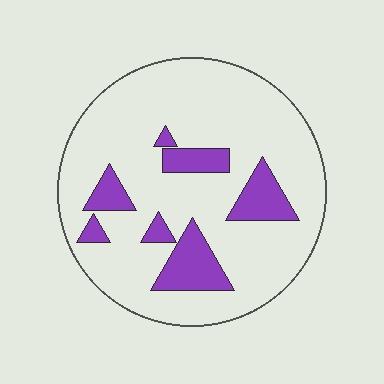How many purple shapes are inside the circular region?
7.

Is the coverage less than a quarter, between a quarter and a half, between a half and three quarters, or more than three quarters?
Less than a quarter.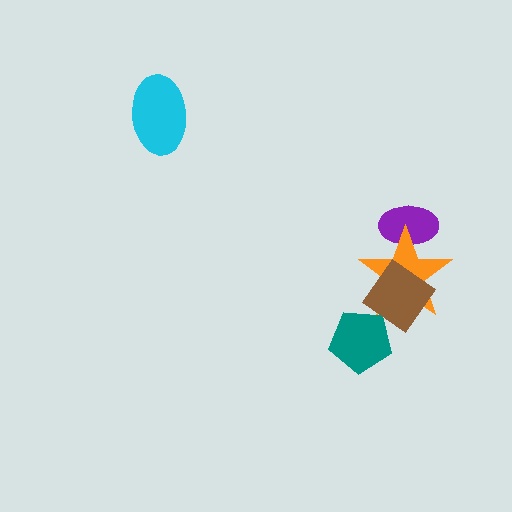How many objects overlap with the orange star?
2 objects overlap with the orange star.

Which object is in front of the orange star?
The brown diamond is in front of the orange star.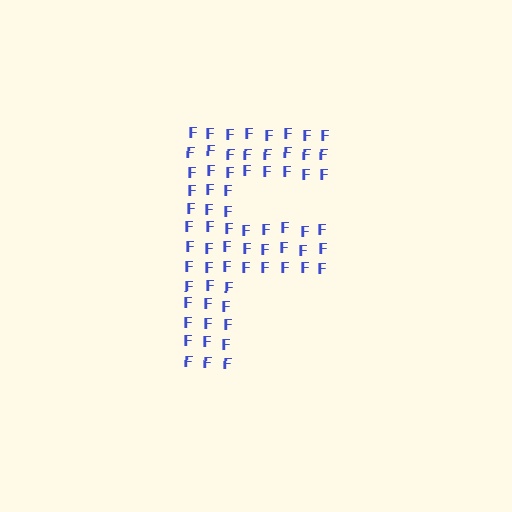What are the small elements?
The small elements are letter F's.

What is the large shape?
The large shape is the letter F.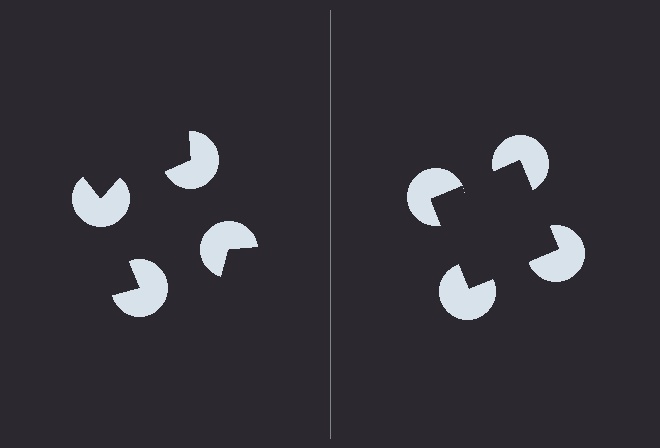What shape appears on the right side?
An illusory square.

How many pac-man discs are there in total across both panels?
8 — 4 on each side.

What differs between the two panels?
The pac-man discs are positioned identically on both sides; only the wedge orientations differ. On the right they align to a square; on the left they are misaligned.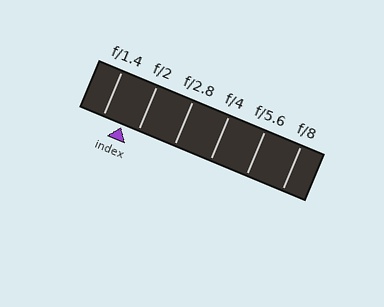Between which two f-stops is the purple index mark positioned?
The index mark is between f/1.4 and f/2.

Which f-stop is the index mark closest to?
The index mark is closest to f/2.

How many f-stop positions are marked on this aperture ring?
There are 6 f-stop positions marked.